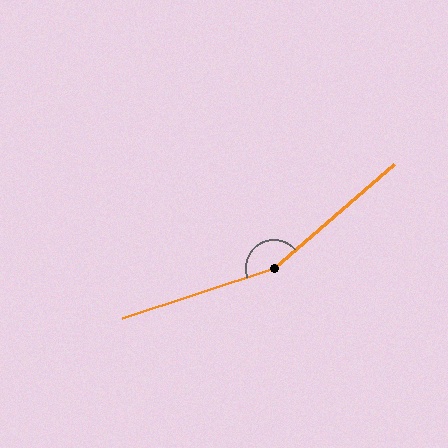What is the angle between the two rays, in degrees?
Approximately 158 degrees.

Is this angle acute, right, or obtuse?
It is obtuse.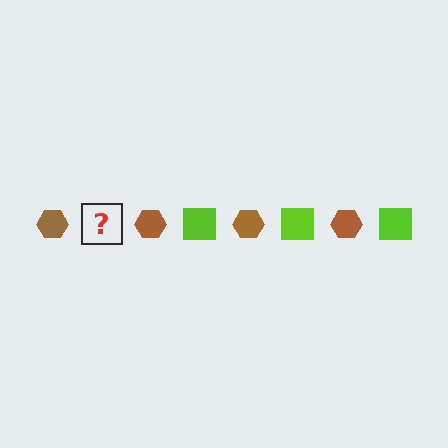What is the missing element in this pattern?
The missing element is a lime square.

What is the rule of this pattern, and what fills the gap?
The rule is that the pattern alternates between brown hexagon and lime square. The gap should be filled with a lime square.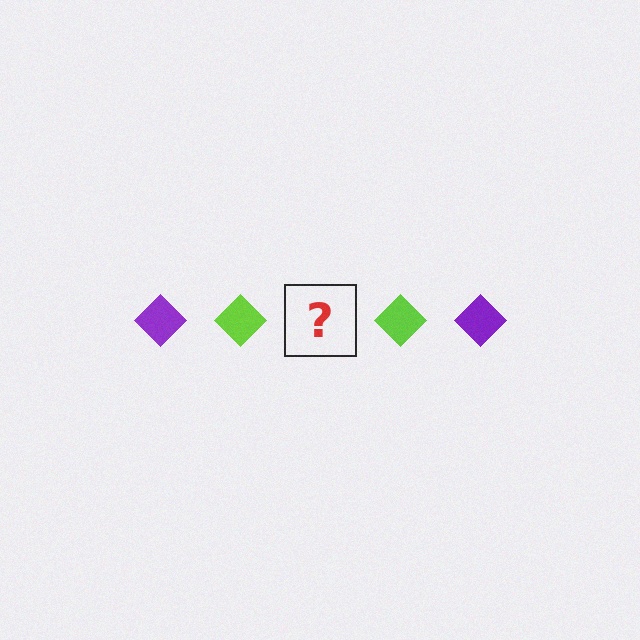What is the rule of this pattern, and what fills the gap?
The rule is that the pattern cycles through purple, lime diamonds. The gap should be filled with a purple diamond.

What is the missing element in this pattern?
The missing element is a purple diamond.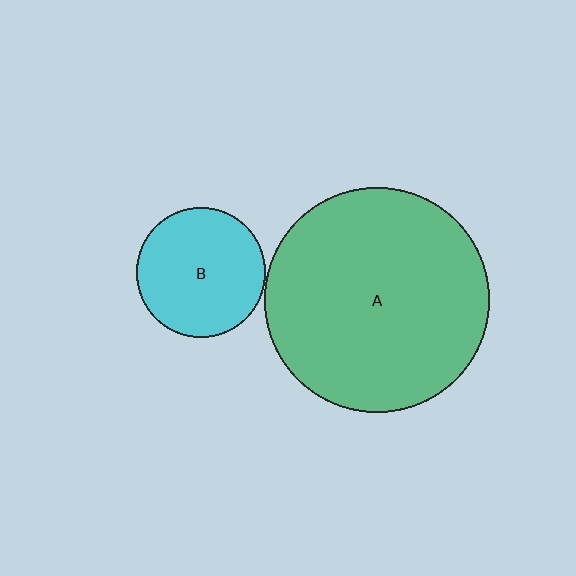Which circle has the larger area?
Circle A (green).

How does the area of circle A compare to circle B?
Approximately 3.0 times.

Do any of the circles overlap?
No, none of the circles overlap.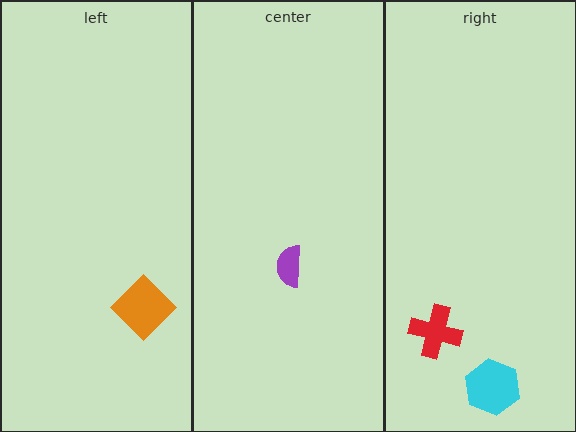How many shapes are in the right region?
2.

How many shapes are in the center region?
1.